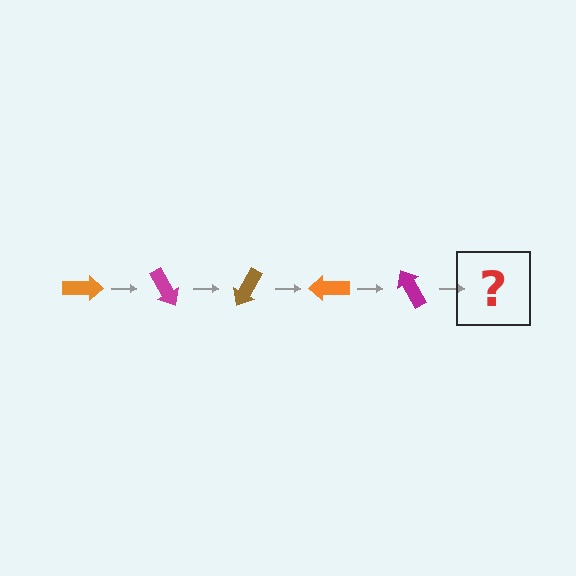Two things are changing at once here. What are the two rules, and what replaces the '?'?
The two rules are that it rotates 60 degrees each step and the color cycles through orange, magenta, and brown. The '?' should be a brown arrow, rotated 300 degrees from the start.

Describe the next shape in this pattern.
It should be a brown arrow, rotated 300 degrees from the start.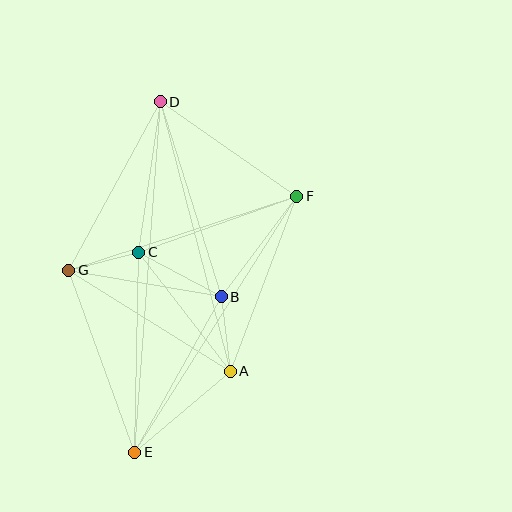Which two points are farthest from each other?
Points D and E are farthest from each other.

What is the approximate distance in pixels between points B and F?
The distance between B and F is approximately 126 pixels.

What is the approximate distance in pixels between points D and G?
The distance between D and G is approximately 192 pixels.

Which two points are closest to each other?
Points C and G are closest to each other.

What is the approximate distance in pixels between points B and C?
The distance between B and C is approximately 94 pixels.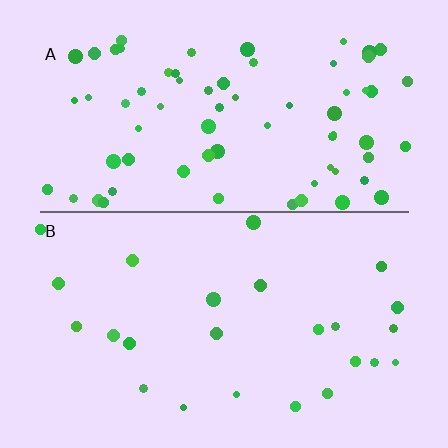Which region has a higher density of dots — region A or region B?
A (the top).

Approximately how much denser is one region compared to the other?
Approximately 2.9× — region A over region B.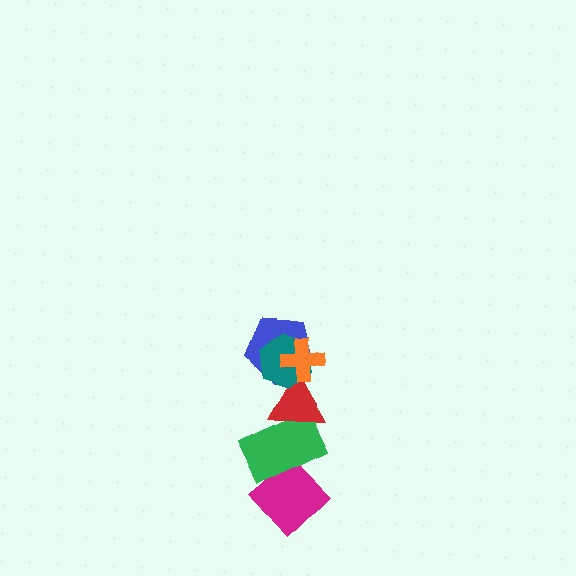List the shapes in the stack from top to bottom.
From top to bottom: the orange cross, the teal hexagon, the blue pentagon, the red triangle, the green rectangle, the magenta diamond.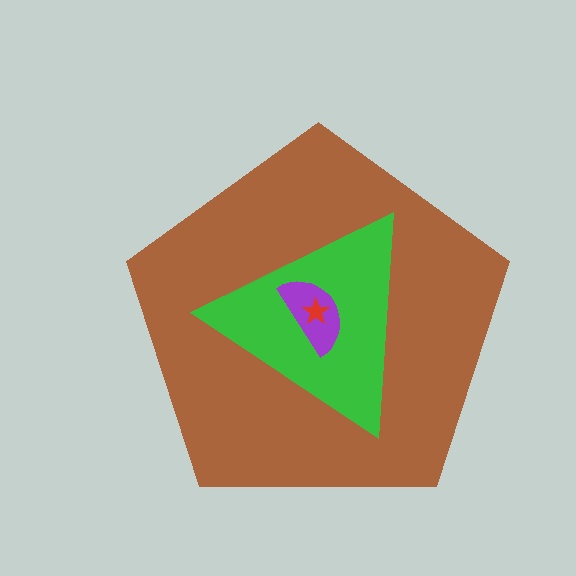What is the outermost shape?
The brown pentagon.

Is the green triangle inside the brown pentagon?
Yes.